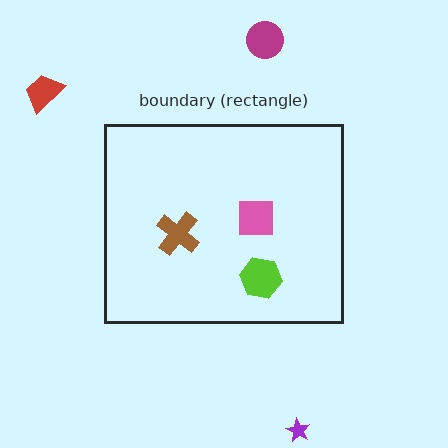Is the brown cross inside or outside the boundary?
Inside.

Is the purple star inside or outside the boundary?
Outside.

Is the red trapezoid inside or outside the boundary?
Outside.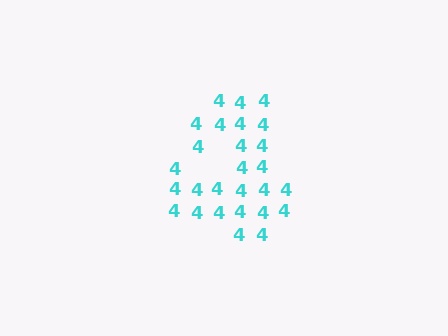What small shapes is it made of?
It is made of small digit 4's.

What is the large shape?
The large shape is the digit 4.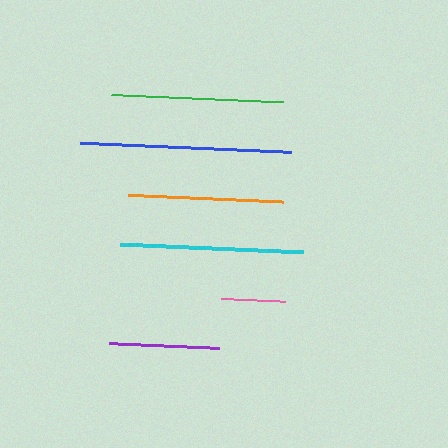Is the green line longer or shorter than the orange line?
The green line is longer than the orange line.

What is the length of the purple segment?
The purple segment is approximately 110 pixels long.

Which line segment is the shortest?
The pink line is the shortest at approximately 64 pixels.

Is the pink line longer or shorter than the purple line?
The purple line is longer than the pink line.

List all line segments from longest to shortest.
From longest to shortest: blue, cyan, green, orange, purple, pink.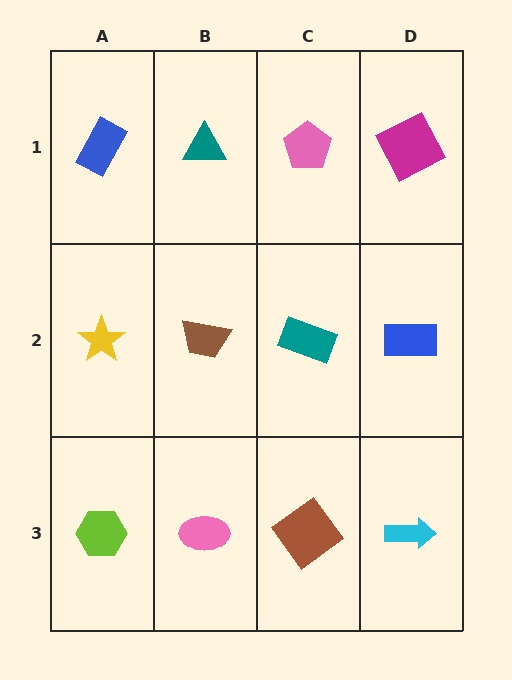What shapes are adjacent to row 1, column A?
A yellow star (row 2, column A), a teal triangle (row 1, column B).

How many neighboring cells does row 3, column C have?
3.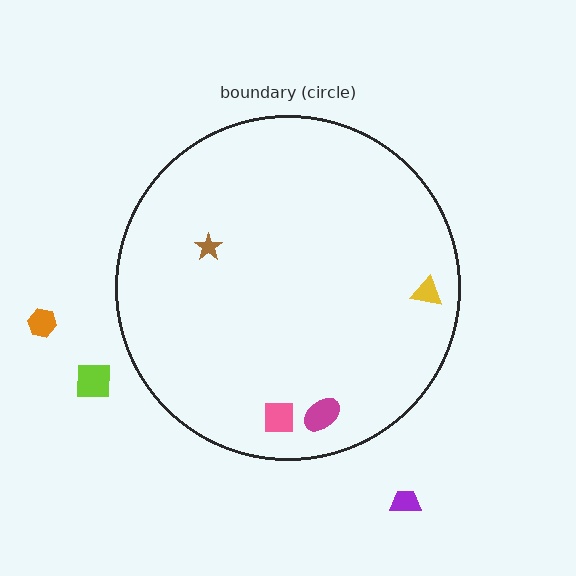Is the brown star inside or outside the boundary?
Inside.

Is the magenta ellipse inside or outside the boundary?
Inside.